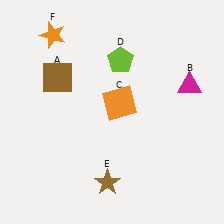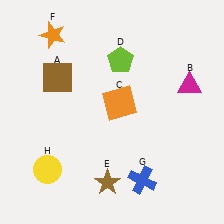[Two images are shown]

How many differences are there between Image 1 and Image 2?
There are 2 differences between the two images.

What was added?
A blue cross (G), a yellow circle (H) were added in Image 2.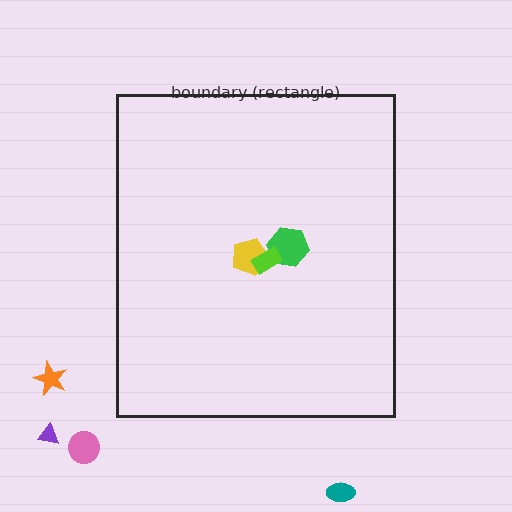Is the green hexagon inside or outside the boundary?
Inside.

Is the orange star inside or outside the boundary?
Outside.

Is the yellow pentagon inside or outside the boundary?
Inside.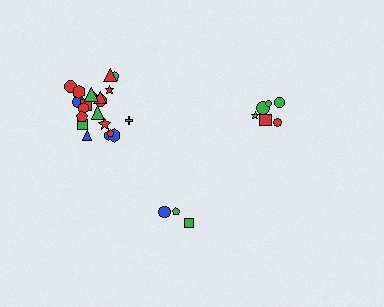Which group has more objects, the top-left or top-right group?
The top-left group.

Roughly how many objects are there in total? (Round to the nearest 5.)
Roughly 30 objects in total.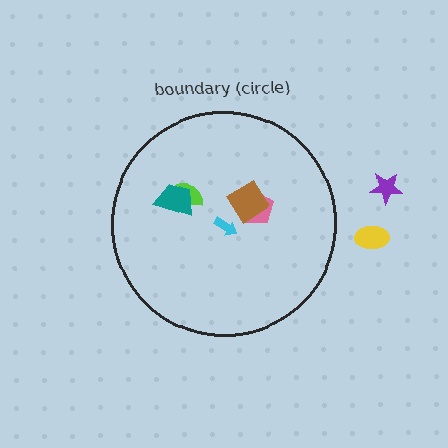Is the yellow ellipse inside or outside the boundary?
Outside.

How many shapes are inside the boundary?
5 inside, 2 outside.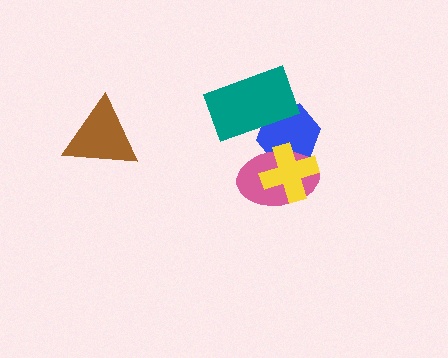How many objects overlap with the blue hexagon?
3 objects overlap with the blue hexagon.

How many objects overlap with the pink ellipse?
2 objects overlap with the pink ellipse.